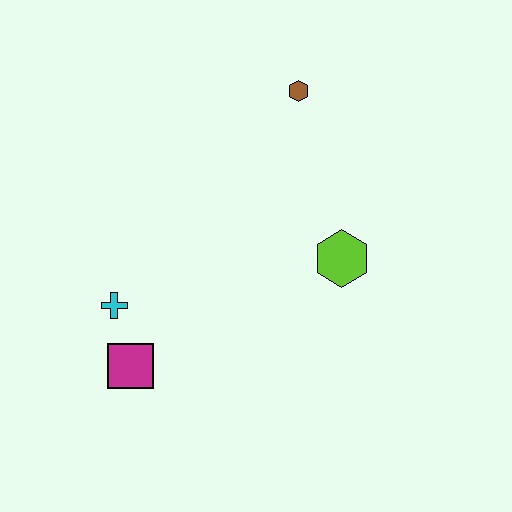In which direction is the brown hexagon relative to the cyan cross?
The brown hexagon is above the cyan cross.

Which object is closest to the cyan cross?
The magenta square is closest to the cyan cross.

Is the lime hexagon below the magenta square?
No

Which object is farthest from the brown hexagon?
The magenta square is farthest from the brown hexagon.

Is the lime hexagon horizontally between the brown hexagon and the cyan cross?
No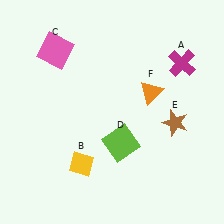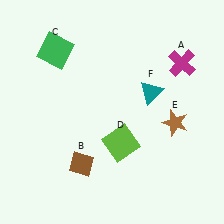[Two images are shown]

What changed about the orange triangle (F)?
In Image 1, F is orange. In Image 2, it changed to teal.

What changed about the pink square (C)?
In Image 1, C is pink. In Image 2, it changed to green.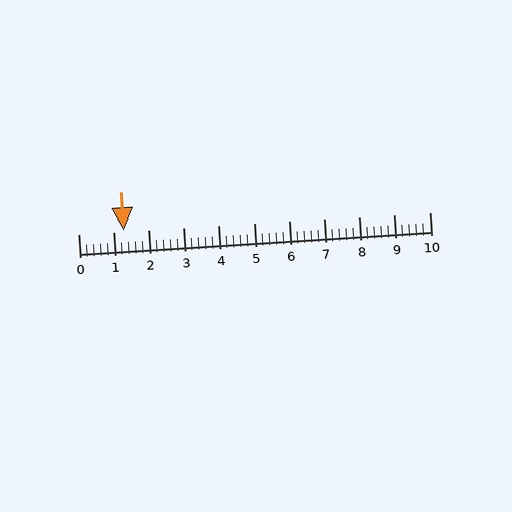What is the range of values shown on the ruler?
The ruler shows values from 0 to 10.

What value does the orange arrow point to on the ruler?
The orange arrow points to approximately 1.3.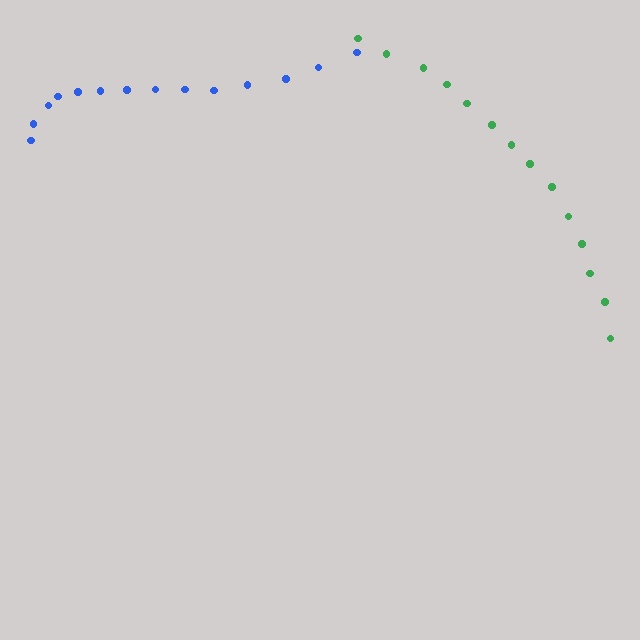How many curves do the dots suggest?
There are 2 distinct paths.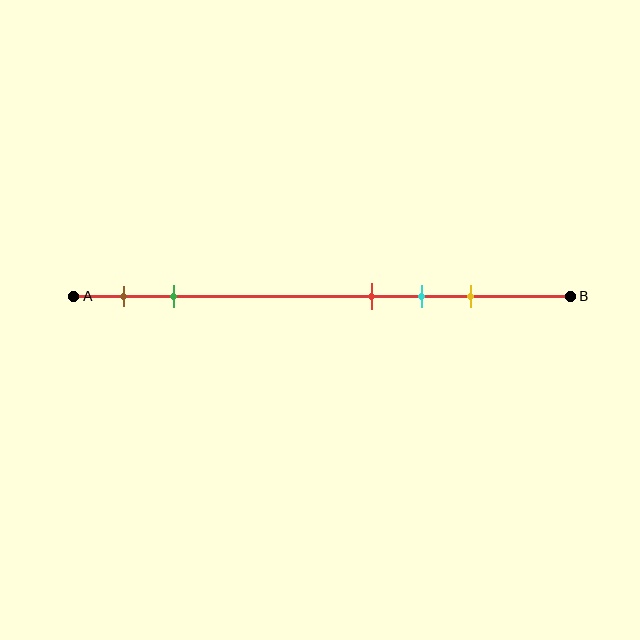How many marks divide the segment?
There are 5 marks dividing the segment.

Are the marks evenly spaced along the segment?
No, the marks are not evenly spaced.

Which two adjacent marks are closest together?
The red and cyan marks are the closest adjacent pair.